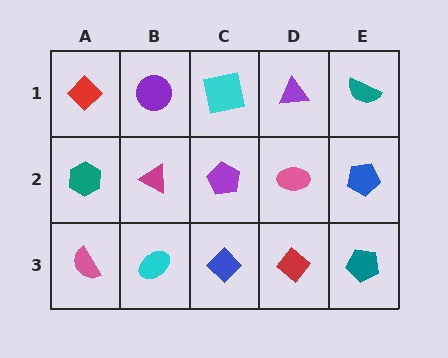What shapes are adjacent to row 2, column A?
A red diamond (row 1, column A), a pink semicircle (row 3, column A), a magenta triangle (row 2, column B).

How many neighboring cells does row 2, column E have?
3.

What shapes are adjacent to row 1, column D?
A pink ellipse (row 2, column D), a cyan square (row 1, column C), a teal semicircle (row 1, column E).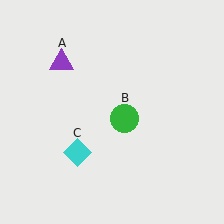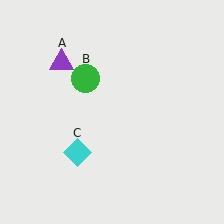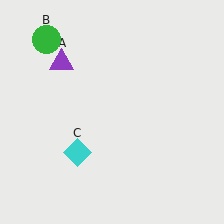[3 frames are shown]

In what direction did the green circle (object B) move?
The green circle (object B) moved up and to the left.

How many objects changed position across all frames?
1 object changed position: green circle (object B).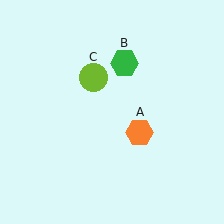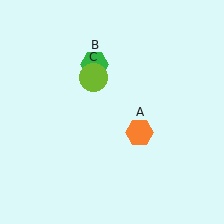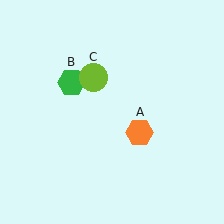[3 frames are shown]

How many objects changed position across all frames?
1 object changed position: green hexagon (object B).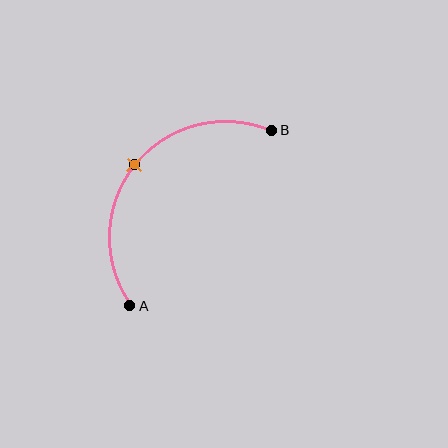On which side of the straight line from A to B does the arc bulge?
The arc bulges above and to the left of the straight line connecting A and B.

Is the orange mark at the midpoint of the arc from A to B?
Yes. The orange mark lies on the arc at equal arc-length from both A and B — it is the arc midpoint.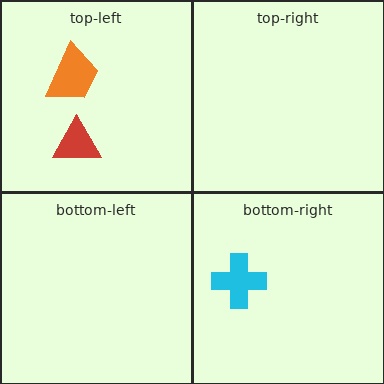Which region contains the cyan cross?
The bottom-right region.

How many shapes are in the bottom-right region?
1.